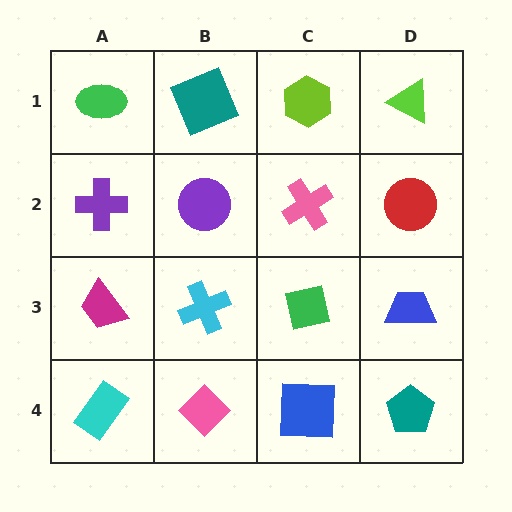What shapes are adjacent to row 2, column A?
A green ellipse (row 1, column A), a magenta trapezoid (row 3, column A), a purple circle (row 2, column B).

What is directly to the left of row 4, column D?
A blue square.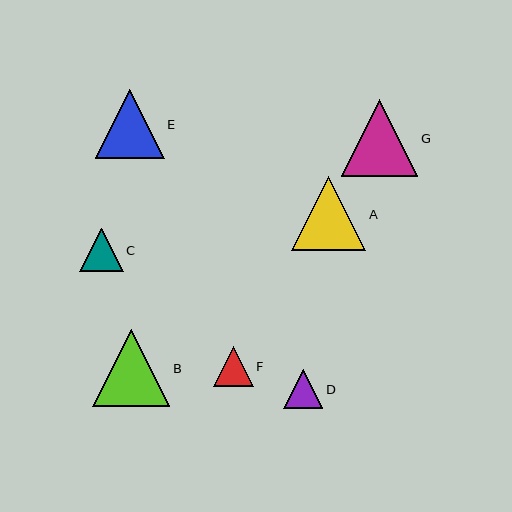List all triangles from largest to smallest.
From largest to smallest: B, G, A, E, C, F, D.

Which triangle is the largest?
Triangle B is the largest with a size of approximately 77 pixels.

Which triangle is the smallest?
Triangle D is the smallest with a size of approximately 40 pixels.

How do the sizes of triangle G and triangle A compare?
Triangle G and triangle A are approximately the same size.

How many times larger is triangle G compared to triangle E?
Triangle G is approximately 1.1 times the size of triangle E.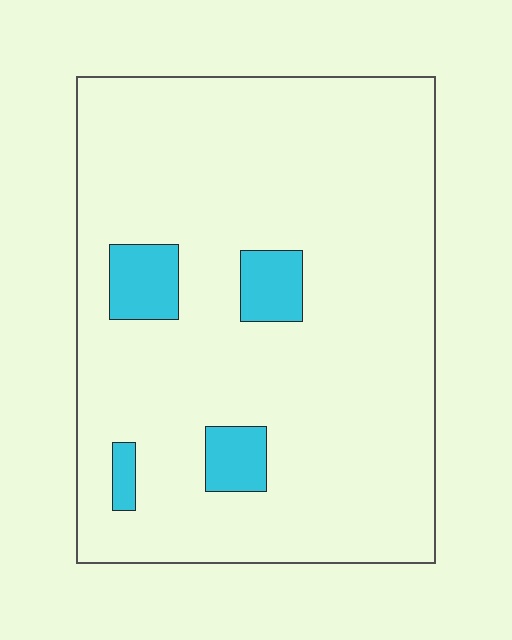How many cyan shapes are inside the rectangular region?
4.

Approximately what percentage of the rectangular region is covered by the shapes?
Approximately 10%.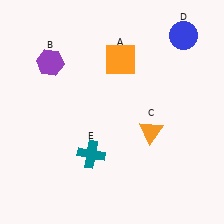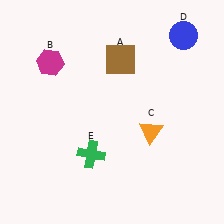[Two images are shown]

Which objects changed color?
A changed from orange to brown. B changed from purple to magenta. E changed from teal to green.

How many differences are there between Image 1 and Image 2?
There are 3 differences between the two images.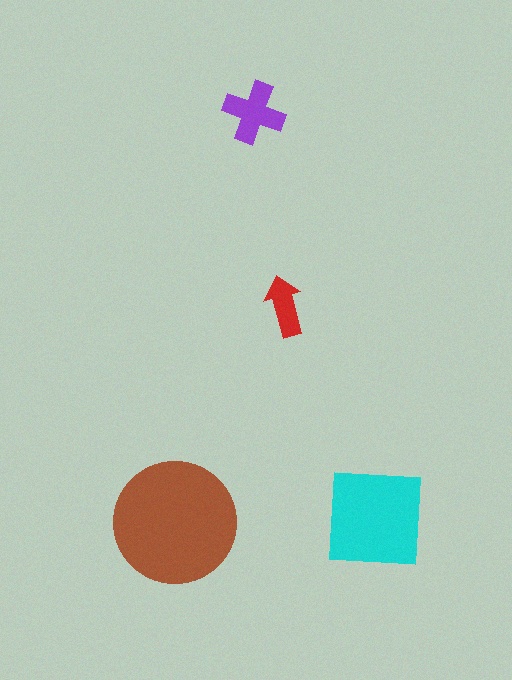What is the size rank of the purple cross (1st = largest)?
3rd.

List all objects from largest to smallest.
The brown circle, the cyan square, the purple cross, the red arrow.